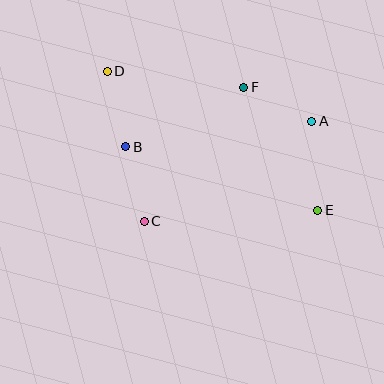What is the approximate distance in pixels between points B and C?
The distance between B and C is approximately 77 pixels.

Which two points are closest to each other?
Points A and F are closest to each other.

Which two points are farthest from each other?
Points D and E are farthest from each other.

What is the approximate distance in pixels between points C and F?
The distance between C and F is approximately 167 pixels.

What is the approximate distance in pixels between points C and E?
The distance between C and E is approximately 174 pixels.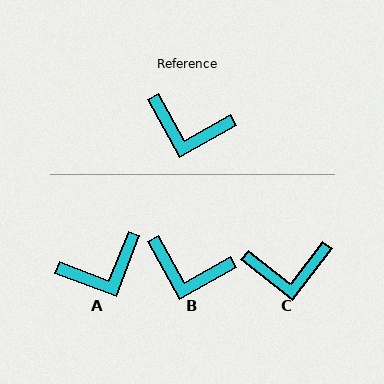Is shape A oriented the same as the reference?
No, it is off by about 40 degrees.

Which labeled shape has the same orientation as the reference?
B.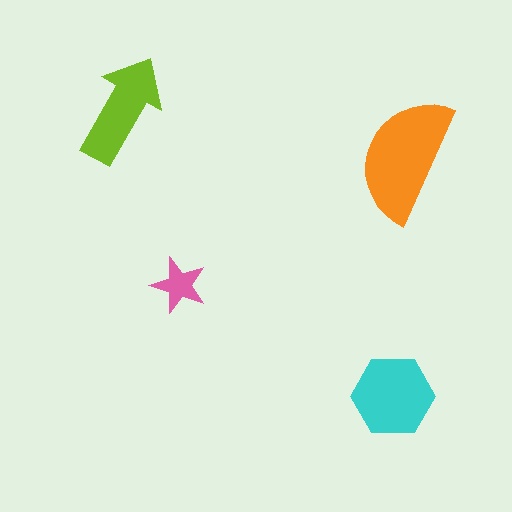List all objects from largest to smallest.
The orange semicircle, the cyan hexagon, the lime arrow, the pink star.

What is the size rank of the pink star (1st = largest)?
4th.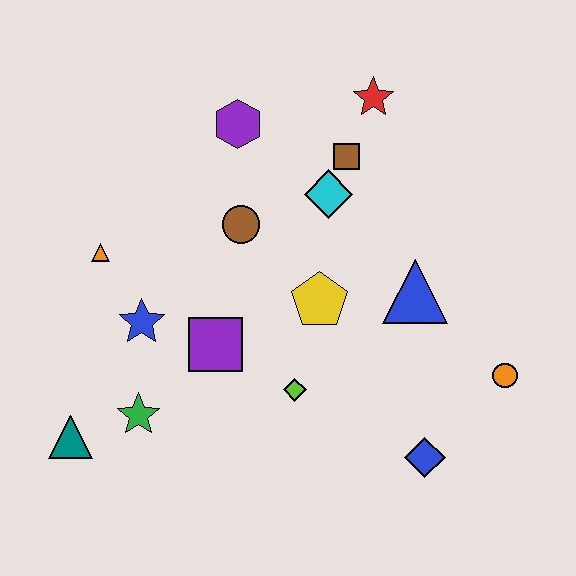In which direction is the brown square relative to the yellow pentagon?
The brown square is above the yellow pentagon.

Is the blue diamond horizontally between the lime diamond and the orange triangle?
No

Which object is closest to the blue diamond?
The orange circle is closest to the blue diamond.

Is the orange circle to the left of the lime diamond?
No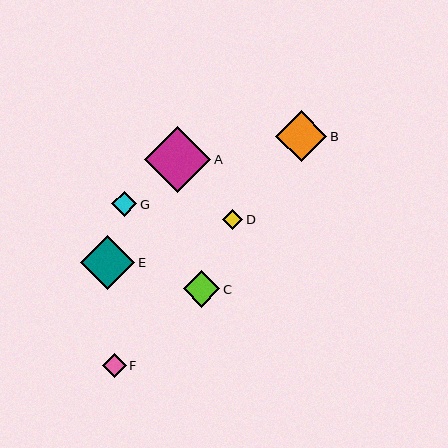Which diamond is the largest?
Diamond A is the largest with a size of approximately 66 pixels.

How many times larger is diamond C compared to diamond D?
Diamond C is approximately 1.8 times the size of diamond D.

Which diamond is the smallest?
Diamond D is the smallest with a size of approximately 20 pixels.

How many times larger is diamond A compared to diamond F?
Diamond A is approximately 2.8 times the size of diamond F.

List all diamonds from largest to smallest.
From largest to smallest: A, E, B, C, G, F, D.